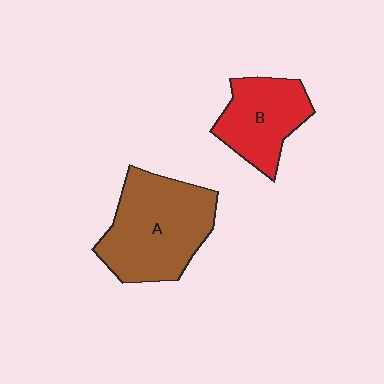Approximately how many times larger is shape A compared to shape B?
Approximately 1.5 times.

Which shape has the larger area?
Shape A (brown).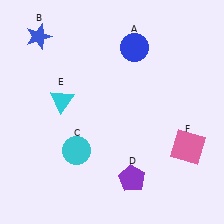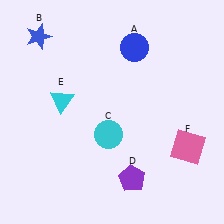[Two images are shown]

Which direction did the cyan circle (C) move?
The cyan circle (C) moved right.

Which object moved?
The cyan circle (C) moved right.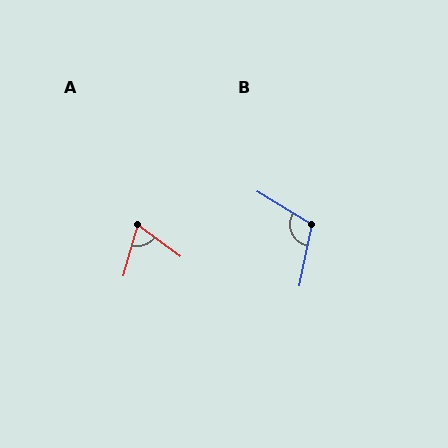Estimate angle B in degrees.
Approximately 110 degrees.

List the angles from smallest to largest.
A (69°), B (110°).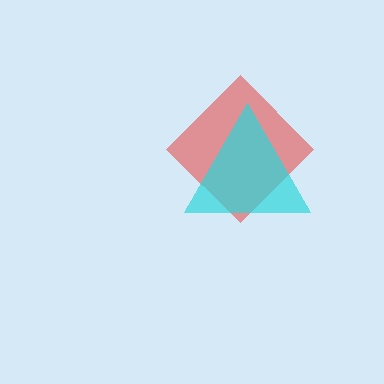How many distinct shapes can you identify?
There are 2 distinct shapes: a red diamond, a cyan triangle.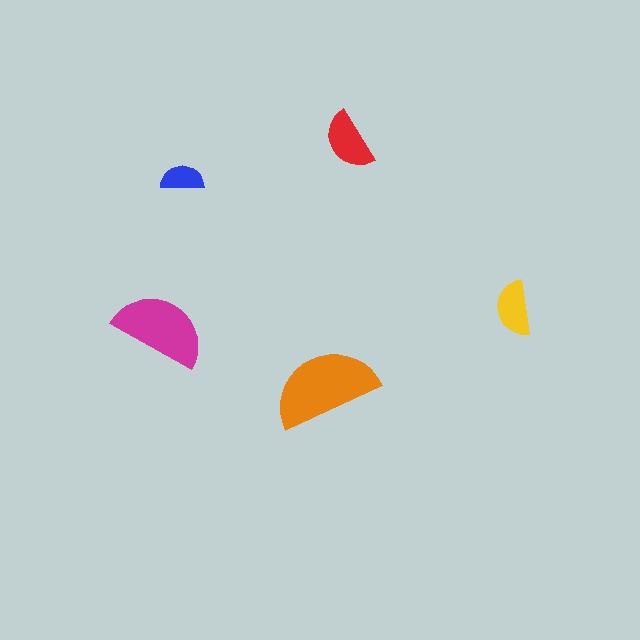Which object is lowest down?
The orange semicircle is bottommost.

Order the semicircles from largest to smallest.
the orange one, the magenta one, the red one, the yellow one, the blue one.